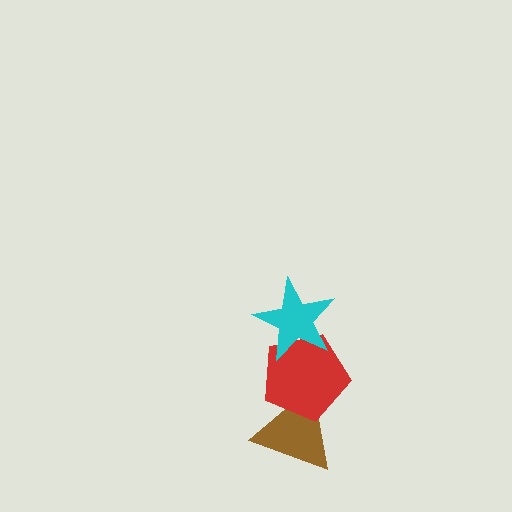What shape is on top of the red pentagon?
The cyan star is on top of the red pentagon.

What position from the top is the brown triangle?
The brown triangle is 3rd from the top.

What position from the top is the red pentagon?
The red pentagon is 2nd from the top.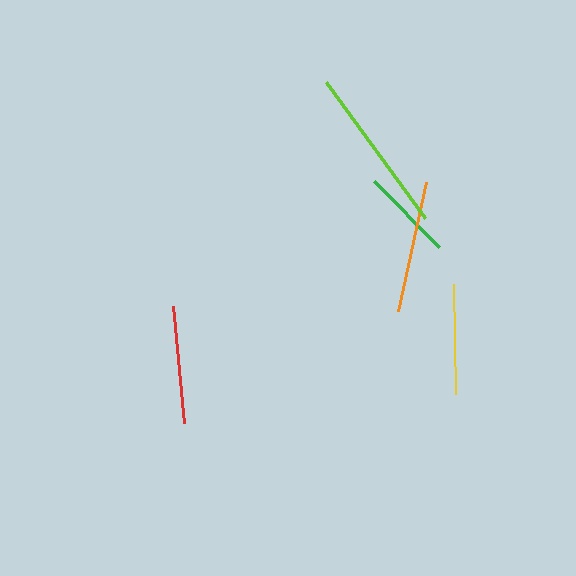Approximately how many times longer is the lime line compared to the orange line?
The lime line is approximately 1.3 times the length of the orange line.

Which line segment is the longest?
The lime line is the longest at approximately 168 pixels.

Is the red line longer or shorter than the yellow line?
The red line is longer than the yellow line.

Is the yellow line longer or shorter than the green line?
The yellow line is longer than the green line.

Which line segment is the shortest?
The green line is the shortest at approximately 93 pixels.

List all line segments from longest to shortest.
From longest to shortest: lime, orange, red, yellow, green.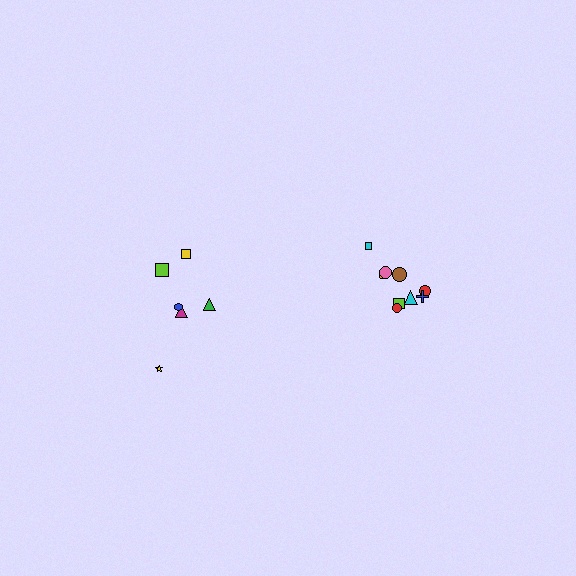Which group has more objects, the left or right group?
The right group.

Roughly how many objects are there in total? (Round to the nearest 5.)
Roughly 15 objects in total.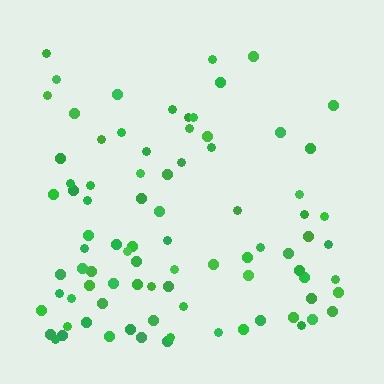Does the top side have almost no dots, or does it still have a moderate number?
Still a moderate number, just noticeably fewer than the bottom.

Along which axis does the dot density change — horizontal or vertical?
Vertical.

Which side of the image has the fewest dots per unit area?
The top.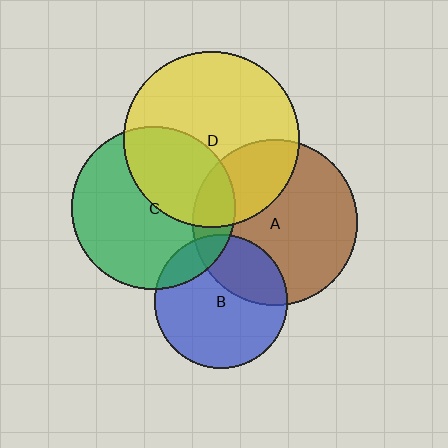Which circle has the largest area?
Circle D (yellow).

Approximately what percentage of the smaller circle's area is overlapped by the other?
Approximately 15%.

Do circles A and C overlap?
Yes.